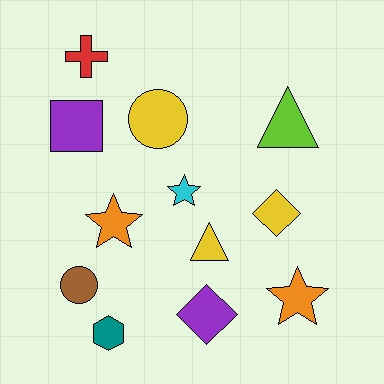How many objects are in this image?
There are 12 objects.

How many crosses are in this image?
There is 1 cross.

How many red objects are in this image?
There is 1 red object.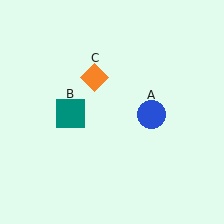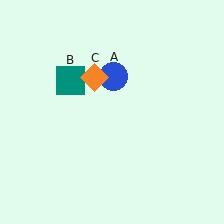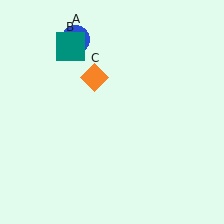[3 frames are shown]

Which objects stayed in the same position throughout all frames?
Orange diamond (object C) remained stationary.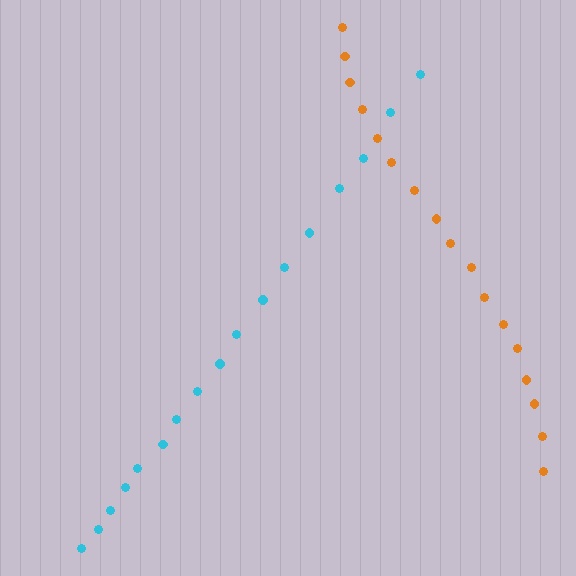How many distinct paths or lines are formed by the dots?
There are 2 distinct paths.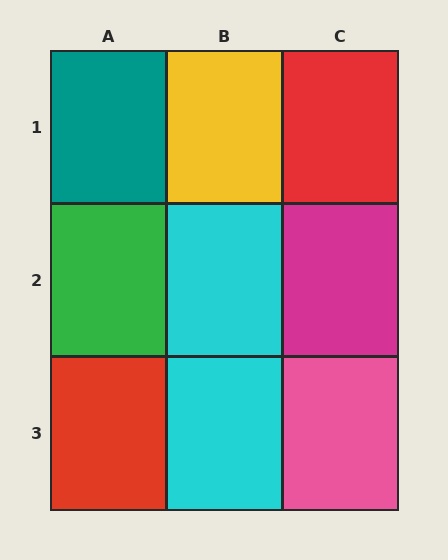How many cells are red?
2 cells are red.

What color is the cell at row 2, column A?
Green.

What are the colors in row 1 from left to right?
Teal, yellow, red.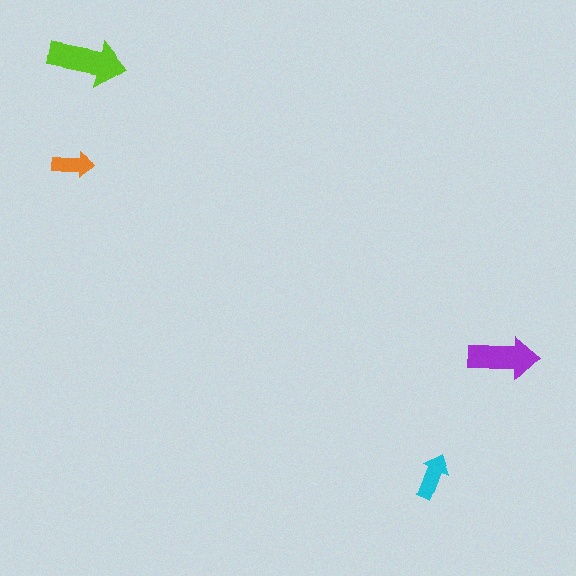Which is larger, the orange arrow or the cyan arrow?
The cyan one.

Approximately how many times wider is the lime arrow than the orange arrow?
About 2 times wider.